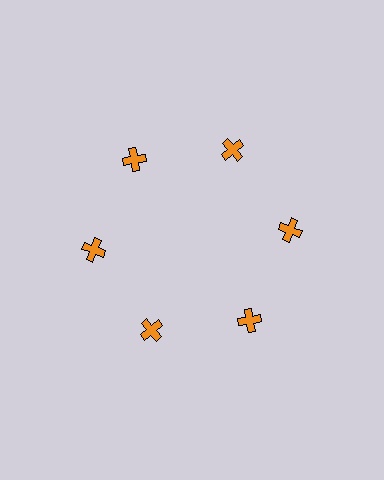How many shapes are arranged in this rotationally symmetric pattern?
There are 6 shapes, arranged in 6 groups of 1.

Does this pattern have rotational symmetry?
Yes, this pattern has 6-fold rotational symmetry. It looks the same after rotating 60 degrees around the center.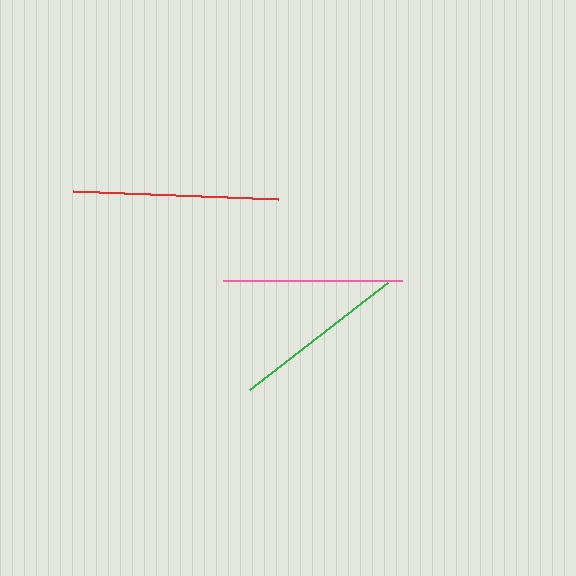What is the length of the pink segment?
The pink segment is approximately 179 pixels long.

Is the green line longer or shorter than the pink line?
The pink line is longer than the green line.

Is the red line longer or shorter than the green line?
The red line is longer than the green line.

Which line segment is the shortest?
The green line is the shortest at approximately 174 pixels.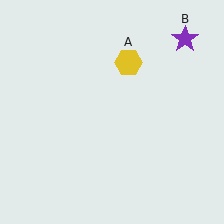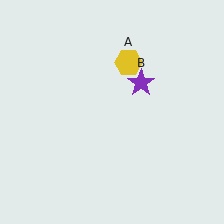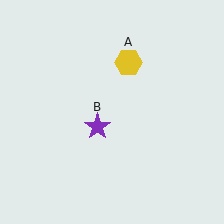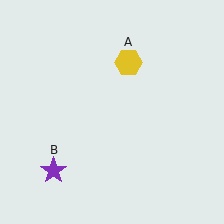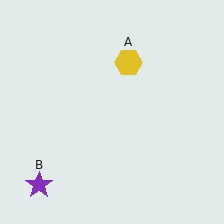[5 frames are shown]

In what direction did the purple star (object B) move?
The purple star (object B) moved down and to the left.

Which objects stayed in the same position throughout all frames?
Yellow hexagon (object A) remained stationary.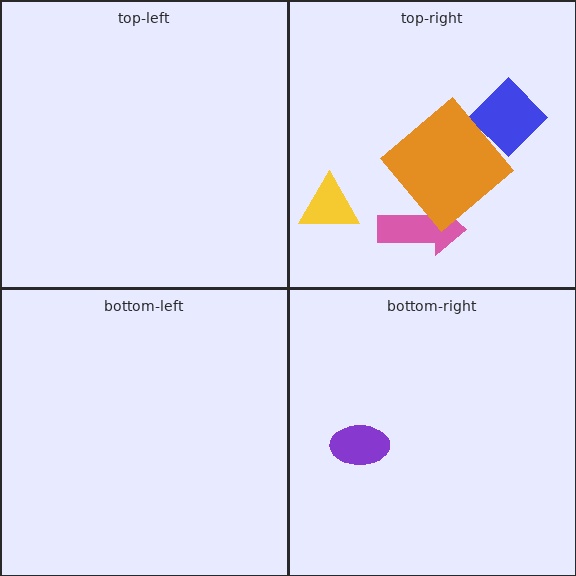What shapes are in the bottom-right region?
The purple ellipse.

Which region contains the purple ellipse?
The bottom-right region.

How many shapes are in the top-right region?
4.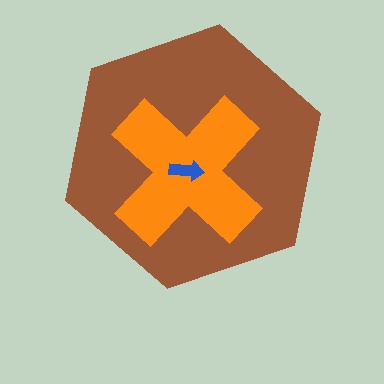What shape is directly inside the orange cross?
The blue arrow.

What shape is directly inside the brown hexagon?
The orange cross.